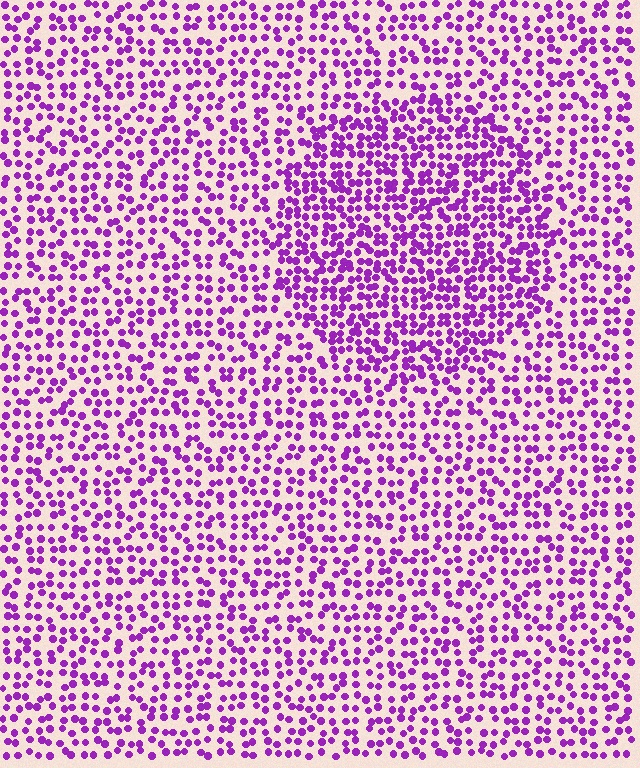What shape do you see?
I see a circle.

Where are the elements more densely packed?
The elements are more densely packed inside the circle boundary.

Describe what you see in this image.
The image contains small purple elements arranged at two different densities. A circle-shaped region is visible where the elements are more densely packed than the surrounding area.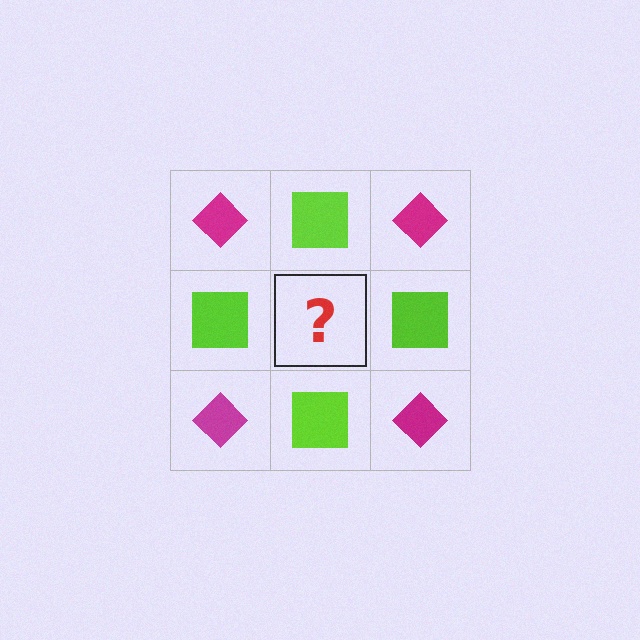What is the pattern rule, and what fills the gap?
The rule is that it alternates magenta diamond and lime square in a checkerboard pattern. The gap should be filled with a magenta diamond.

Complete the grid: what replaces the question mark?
The question mark should be replaced with a magenta diamond.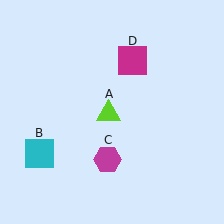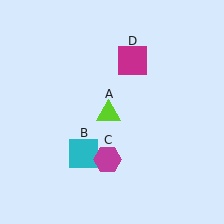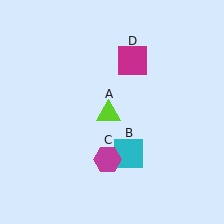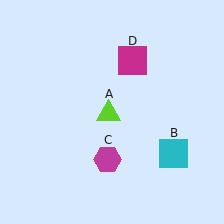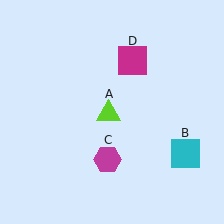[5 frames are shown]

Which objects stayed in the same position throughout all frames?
Lime triangle (object A) and magenta hexagon (object C) and magenta square (object D) remained stationary.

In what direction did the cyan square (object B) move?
The cyan square (object B) moved right.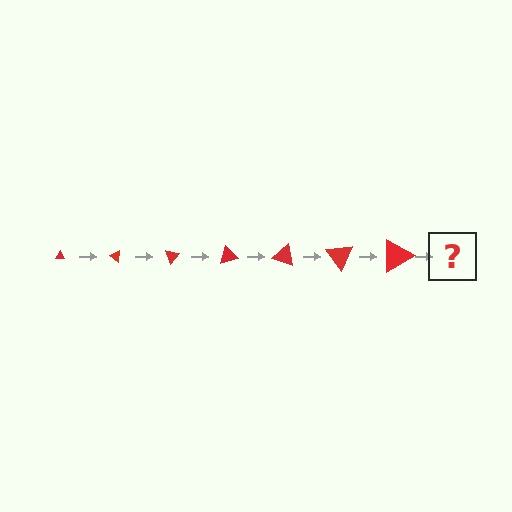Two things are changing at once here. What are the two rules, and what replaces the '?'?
The two rules are that the triangle grows larger each step and it rotates 35 degrees each step. The '?' should be a triangle, larger than the previous one and rotated 245 degrees from the start.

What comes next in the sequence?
The next element should be a triangle, larger than the previous one and rotated 245 degrees from the start.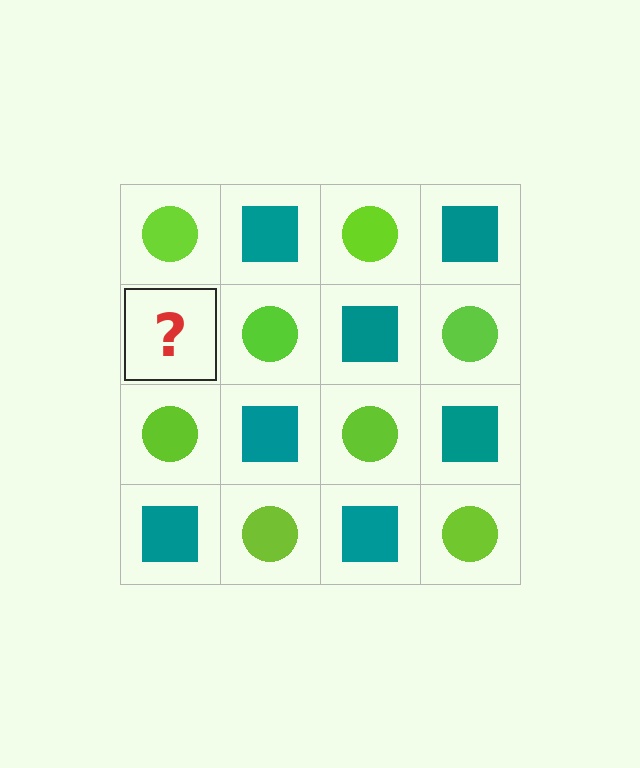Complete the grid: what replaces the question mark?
The question mark should be replaced with a teal square.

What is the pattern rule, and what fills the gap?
The rule is that it alternates lime circle and teal square in a checkerboard pattern. The gap should be filled with a teal square.